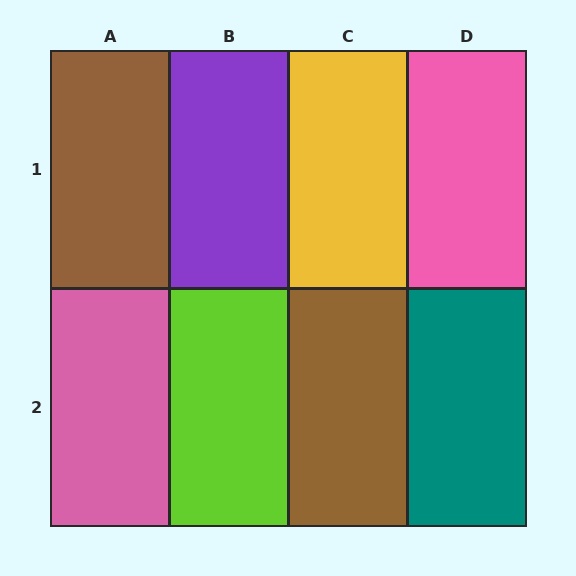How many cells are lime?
1 cell is lime.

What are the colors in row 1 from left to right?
Brown, purple, yellow, pink.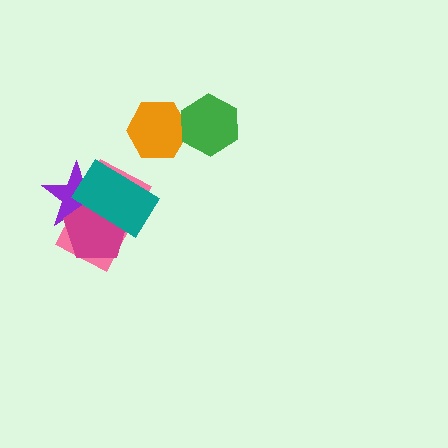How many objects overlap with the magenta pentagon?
3 objects overlap with the magenta pentagon.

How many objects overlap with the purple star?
3 objects overlap with the purple star.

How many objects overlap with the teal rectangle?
3 objects overlap with the teal rectangle.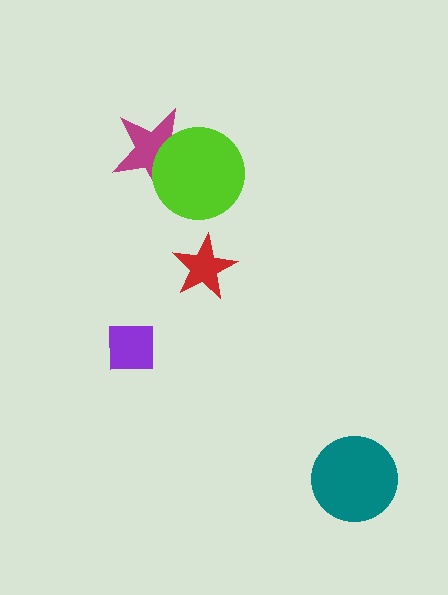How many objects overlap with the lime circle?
1 object overlaps with the lime circle.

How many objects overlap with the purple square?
0 objects overlap with the purple square.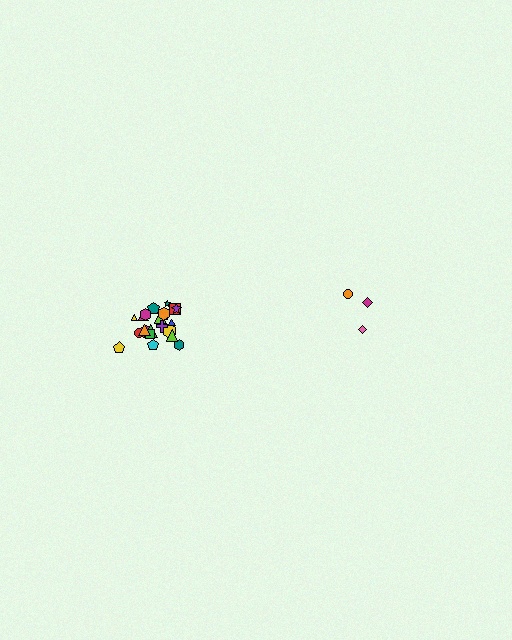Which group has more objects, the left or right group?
The left group.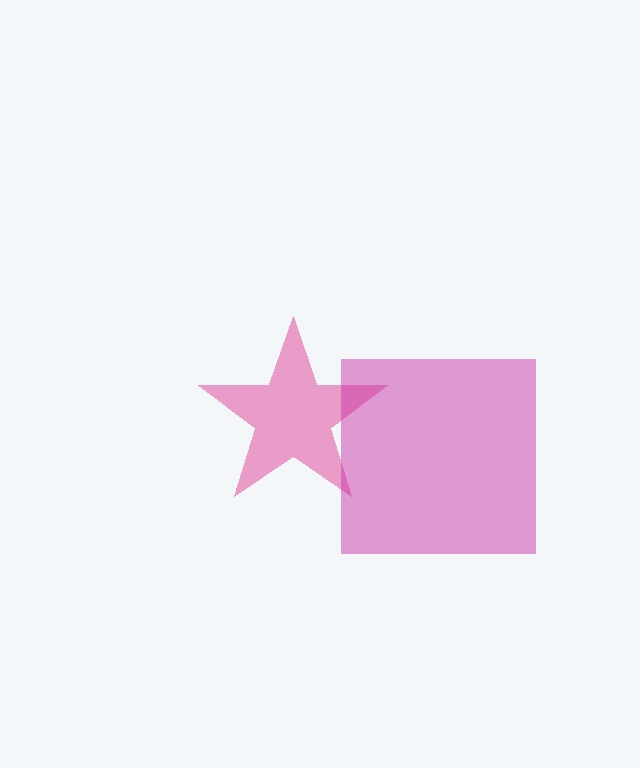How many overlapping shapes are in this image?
There are 2 overlapping shapes in the image.